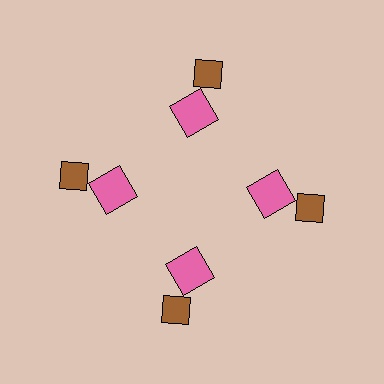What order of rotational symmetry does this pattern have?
This pattern has 4-fold rotational symmetry.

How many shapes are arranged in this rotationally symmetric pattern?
There are 8 shapes, arranged in 4 groups of 2.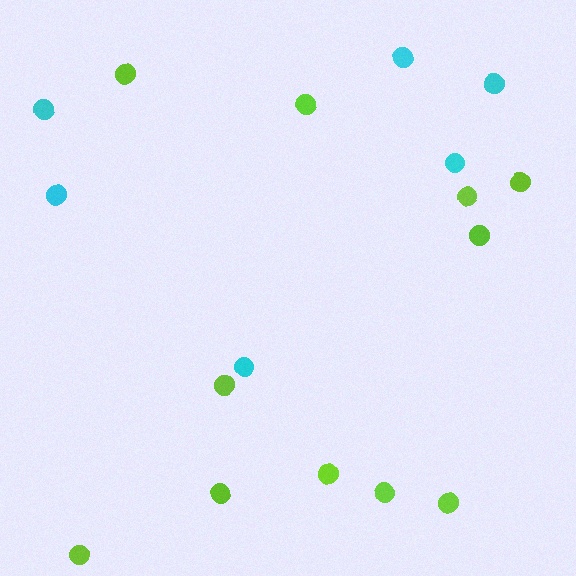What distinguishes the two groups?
There are 2 groups: one group of cyan circles (6) and one group of lime circles (11).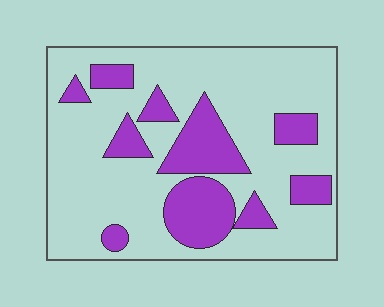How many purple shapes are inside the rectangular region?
10.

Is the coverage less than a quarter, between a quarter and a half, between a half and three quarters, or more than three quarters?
Between a quarter and a half.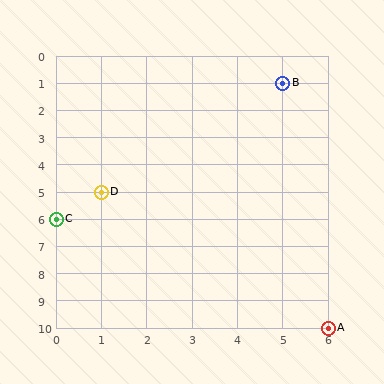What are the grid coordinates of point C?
Point C is at grid coordinates (0, 6).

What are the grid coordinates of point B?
Point B is at grid coordinates (5, 1).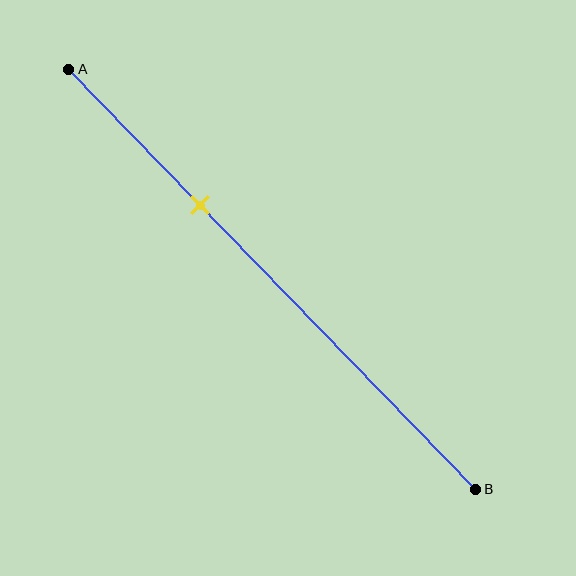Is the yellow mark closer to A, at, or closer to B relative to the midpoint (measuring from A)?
The yellow mark is closer to point A than the midpoint of segment AB.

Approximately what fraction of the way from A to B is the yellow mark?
The yellow mark is approximately 30% of the way from A to B.